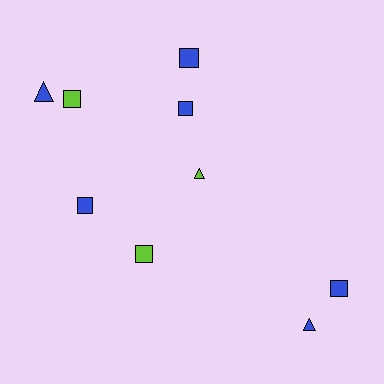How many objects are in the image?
There are 9 objects.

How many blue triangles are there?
There are 2 blue triangles.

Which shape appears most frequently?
Square, with 6 objects.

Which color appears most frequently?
Blue, with 6 objects.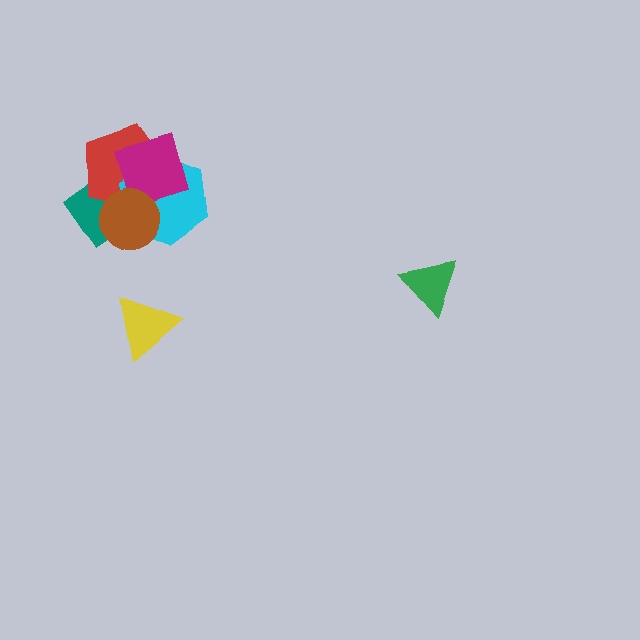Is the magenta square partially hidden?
No, no other shape covers it.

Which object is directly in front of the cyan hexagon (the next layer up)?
The magenta square is directly in front of the cyan hexagon.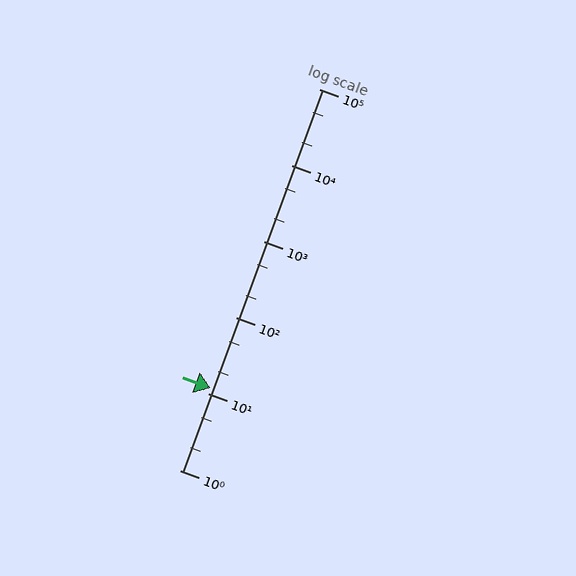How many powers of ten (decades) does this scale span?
The scale spans 5 decades, from 1 to 100000.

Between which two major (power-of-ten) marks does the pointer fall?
The pointer is between 10 and 100.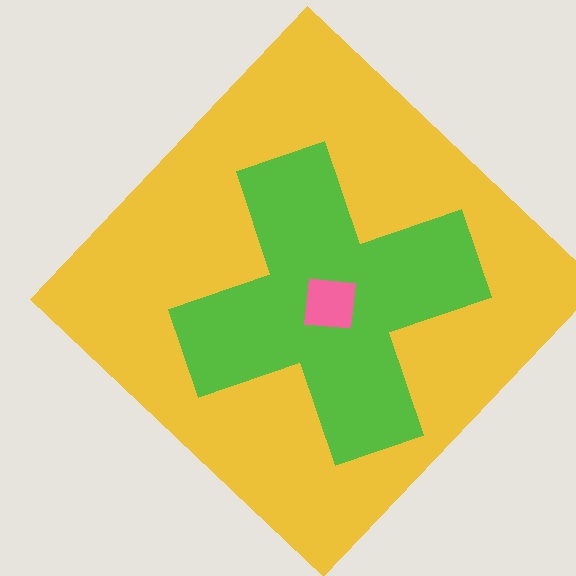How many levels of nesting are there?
3.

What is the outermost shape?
The yellow diamond.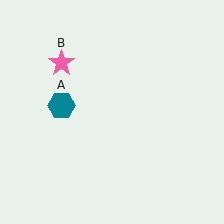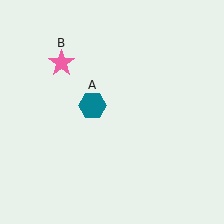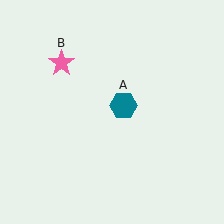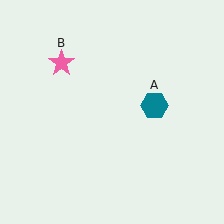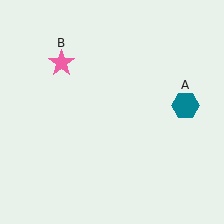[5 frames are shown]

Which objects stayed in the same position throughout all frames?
Pink star (object B) remained stationary.